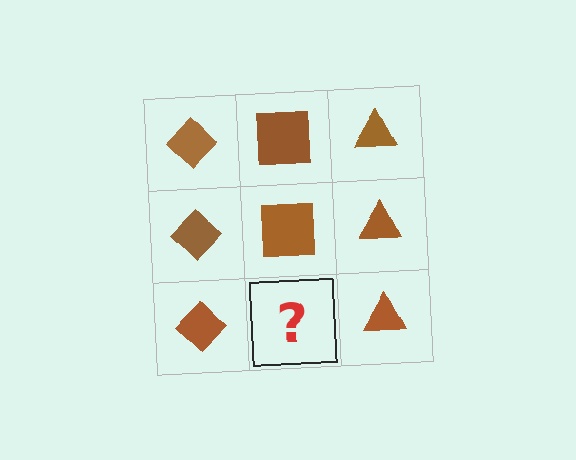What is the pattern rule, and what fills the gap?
The rule is that each column has a consistent shape. The gap should be filled with a brown square.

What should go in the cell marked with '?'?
The missing cell should contain a brown square.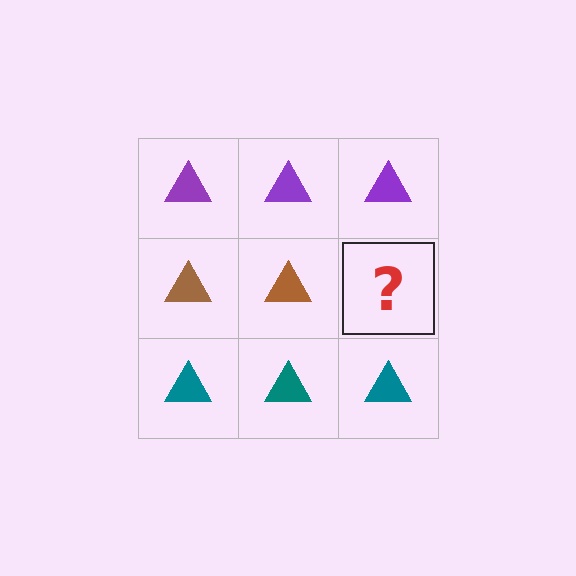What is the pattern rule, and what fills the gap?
The rule is that each row has a consistent color. The gap should be filled with a brown triangle.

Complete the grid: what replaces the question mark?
The question mark should be replaced with a brown triangle.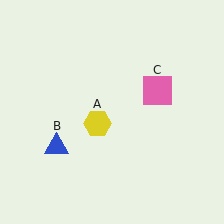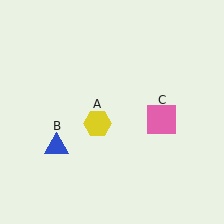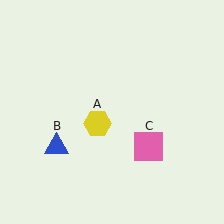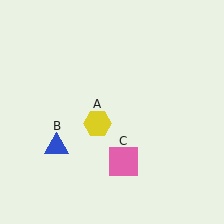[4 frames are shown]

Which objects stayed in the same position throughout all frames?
Yellow hexagon (object A) and blue triangle (object B) remained stationary.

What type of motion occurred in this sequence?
The pink square (object C) rotated clockwise around the center of the scene.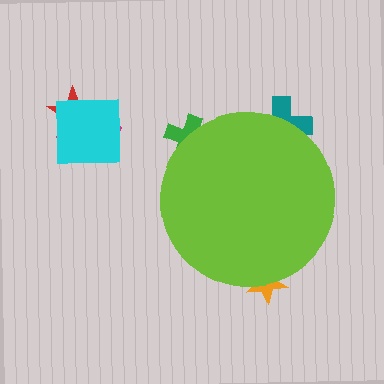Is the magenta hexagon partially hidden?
No, the magenta hexagon is fully visible.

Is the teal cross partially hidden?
Yes, the teal cross is partially hidden behind the lime circle.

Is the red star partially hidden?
No, the red star is fully visible.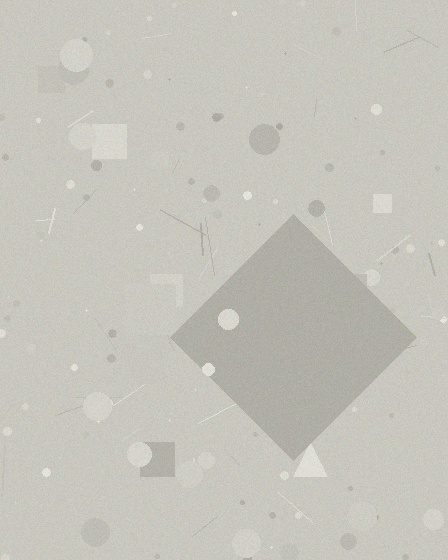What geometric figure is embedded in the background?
A diamond is embedded in the background.